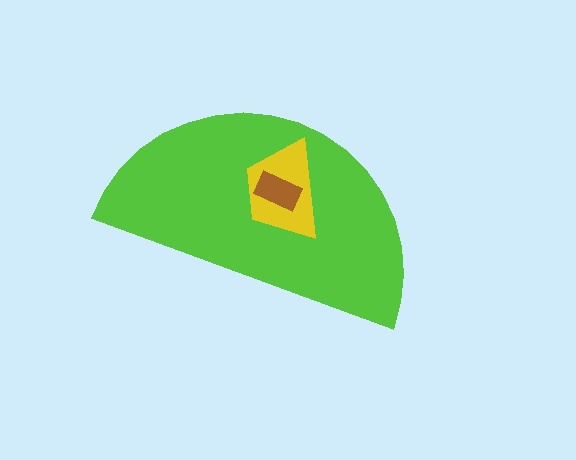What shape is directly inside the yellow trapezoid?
The brown rectangle.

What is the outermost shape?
The lime semicircle.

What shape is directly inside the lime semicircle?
The yellow trapezoid.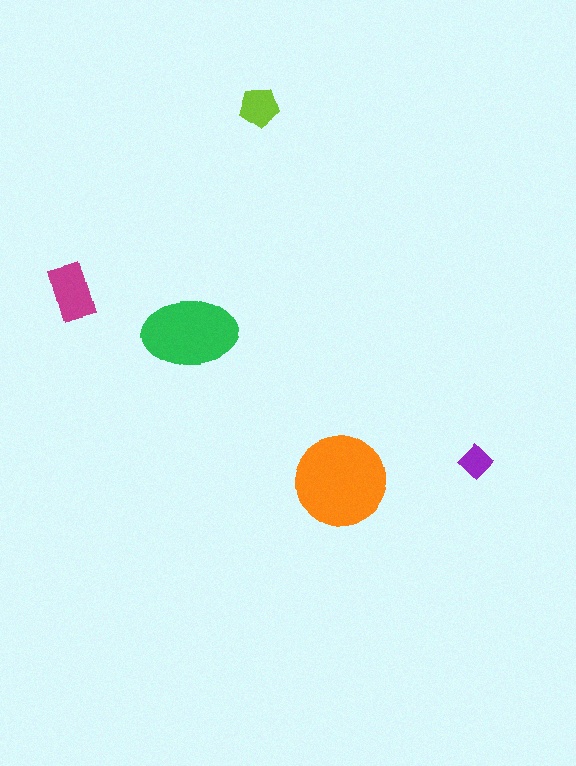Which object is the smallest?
The purple diamond.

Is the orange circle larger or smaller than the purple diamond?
Larger.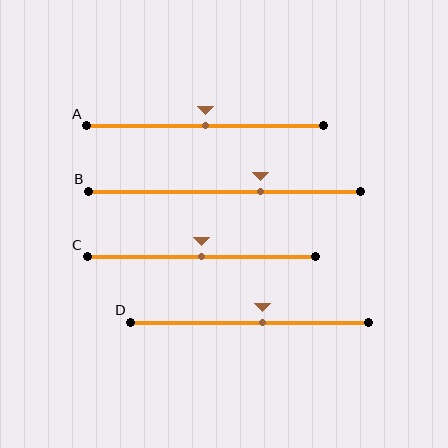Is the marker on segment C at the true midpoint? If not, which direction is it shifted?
Yes, the marker on segment C is at the true midpoint.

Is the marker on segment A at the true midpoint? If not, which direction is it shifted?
Yes, the marker on segment A is at the true midpoint.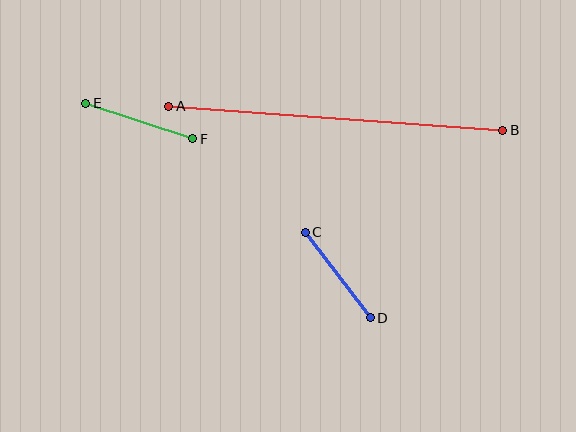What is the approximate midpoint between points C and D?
The midpoint is at approximately (338, 275) pixels.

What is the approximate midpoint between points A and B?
The midpoint is at approximately (336, 118) pixels.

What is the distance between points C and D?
The distance is approximately 108 pixels.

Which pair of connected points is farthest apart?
Points A and B are farthest apart.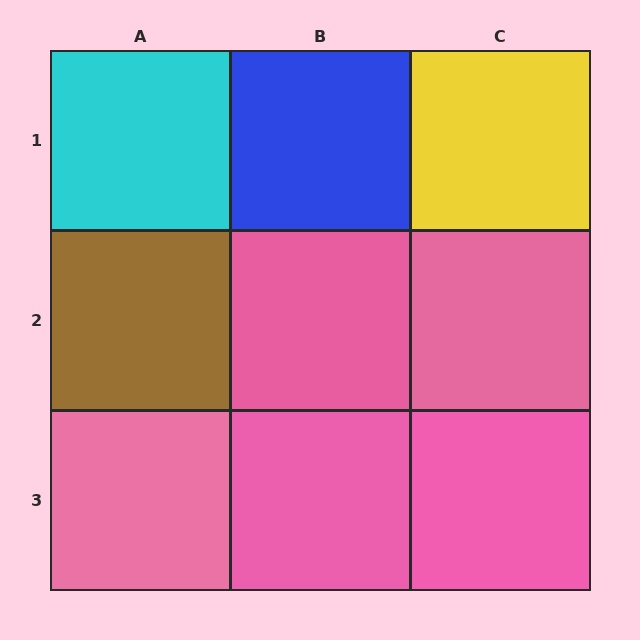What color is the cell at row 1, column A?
Cyan.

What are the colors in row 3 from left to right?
Pink, pink, pink.